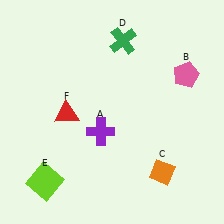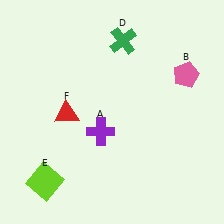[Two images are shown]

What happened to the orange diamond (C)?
The orange diamond (C) was removed in Image 2. It was in the bottom-right area of Image 1.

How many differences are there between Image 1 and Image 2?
There is 1 difference between the two images.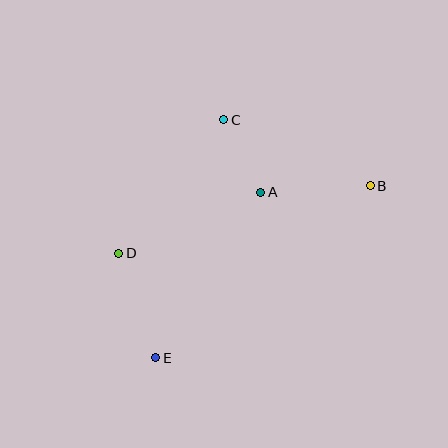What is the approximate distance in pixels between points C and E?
The distance between C and E is approximately 248 pixels.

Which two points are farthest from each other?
Points B and E are farthest from each other.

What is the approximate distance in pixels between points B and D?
The distance between B and D is approximately 261 pixels.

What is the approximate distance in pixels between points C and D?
The distance between C and D is approximately 170 pixels.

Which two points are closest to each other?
Points A and C are closest to each other.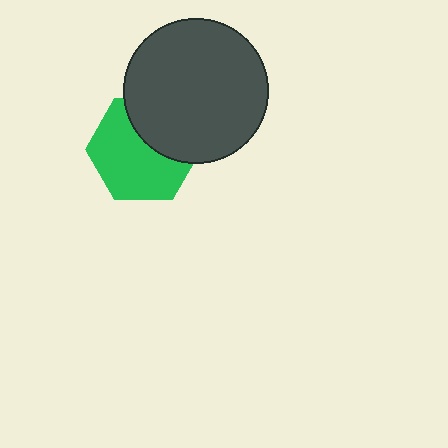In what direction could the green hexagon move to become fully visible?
The green hexagon could move toward the lower-left. That would shift it out from behind the dark gray circle entirely.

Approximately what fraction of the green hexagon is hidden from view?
Roughly 37% of the green hexagon is hidden behind the dark gray circle.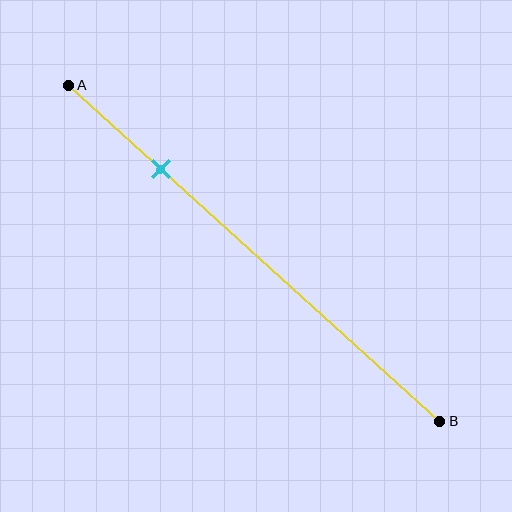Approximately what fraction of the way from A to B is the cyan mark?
The cyan mark is approximately 25% of the way from A to B.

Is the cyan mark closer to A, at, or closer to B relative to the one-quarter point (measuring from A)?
The cyan mark is approximately at the one-quarter point of segment AB.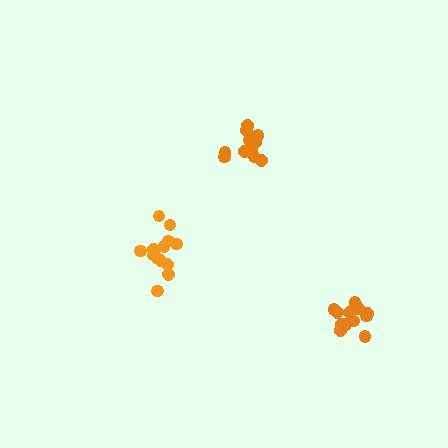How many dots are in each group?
Group 1: 13 dots, Group 2: 13 dots, Group 3: 14 dots (40 total).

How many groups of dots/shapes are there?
There are 3 groups.